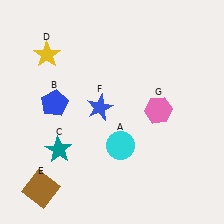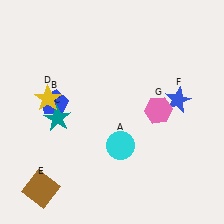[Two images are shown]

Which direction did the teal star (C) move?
The teal star (C) moved up.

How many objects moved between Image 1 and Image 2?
3 objects moved between the two images.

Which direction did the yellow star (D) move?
The yellow star (D) moved down.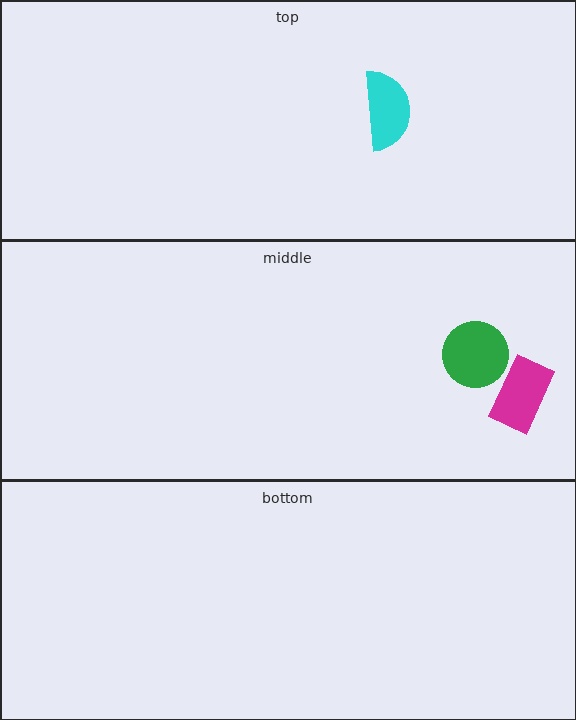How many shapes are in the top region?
1.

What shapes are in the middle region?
The magenta rectangle, the green circle.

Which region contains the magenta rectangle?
The middle region.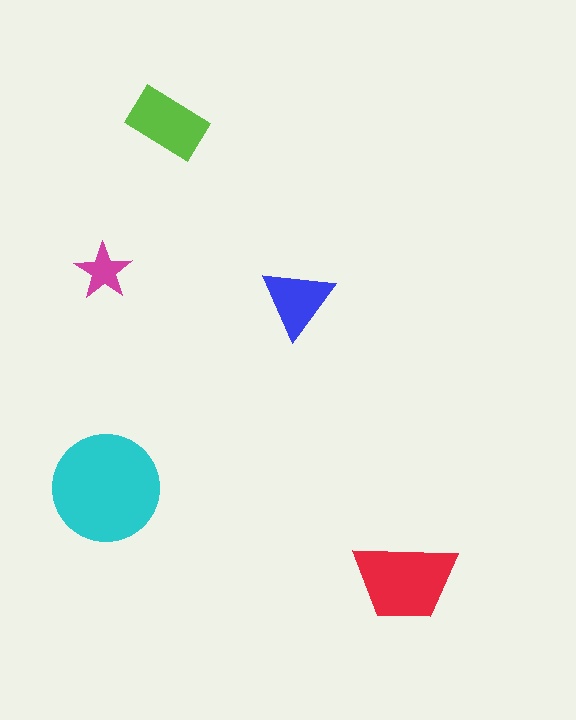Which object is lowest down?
The red trapezoid is bottommost.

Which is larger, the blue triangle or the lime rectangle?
The lime rectangle.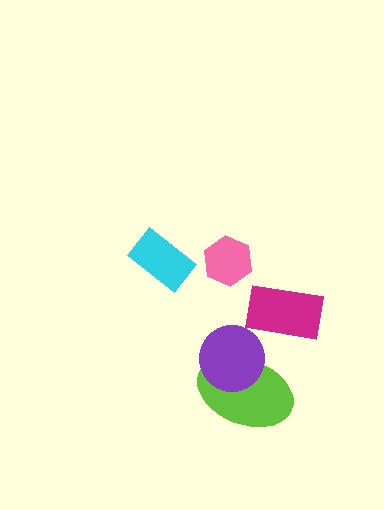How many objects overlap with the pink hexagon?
0 objects overlap with the pink hexagon.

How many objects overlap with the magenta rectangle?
0 objects overlap with the magenta rectangle.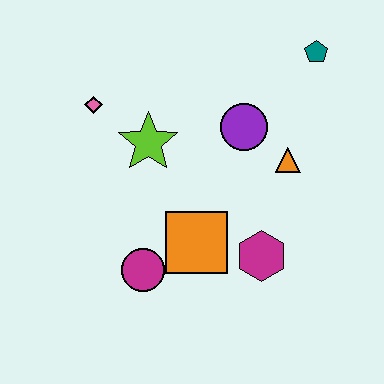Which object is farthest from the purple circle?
The magenta circle is farthest from the purple circle.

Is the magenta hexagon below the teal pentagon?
Yes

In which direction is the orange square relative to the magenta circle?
The orange square is to the right of the magenta circle.